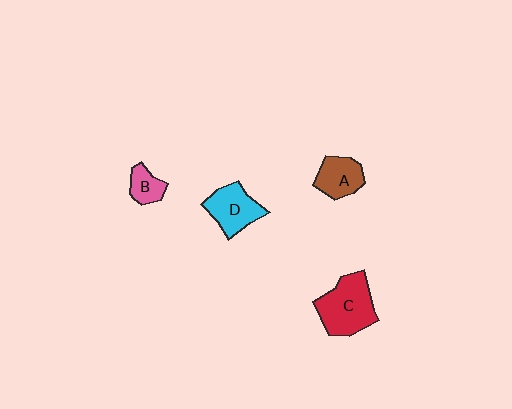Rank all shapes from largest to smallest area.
From largest to smallest: C (red), D (cyan), A (brown), B (pink).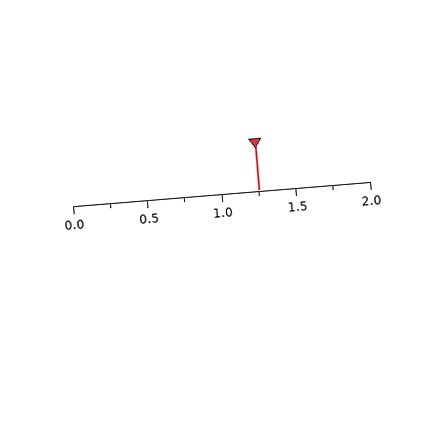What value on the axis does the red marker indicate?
The marker indicates approximately 1.25.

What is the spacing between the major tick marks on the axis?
The major ticks are spaced 0.5 apart.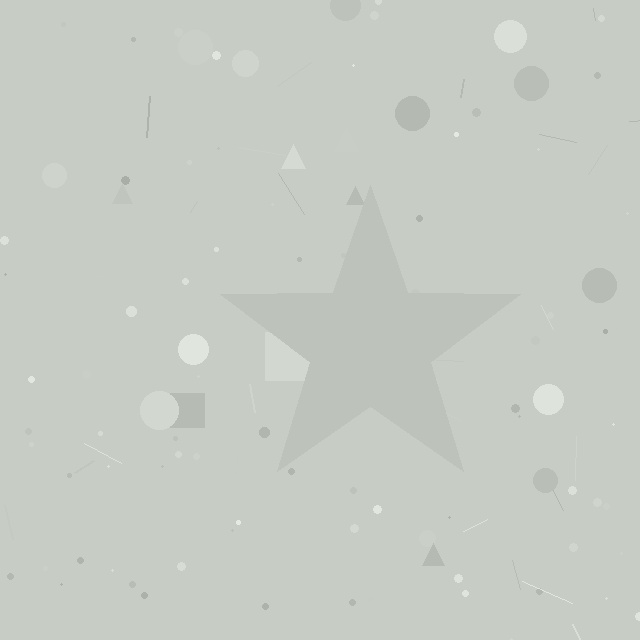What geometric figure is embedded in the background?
A star is embedded in the background.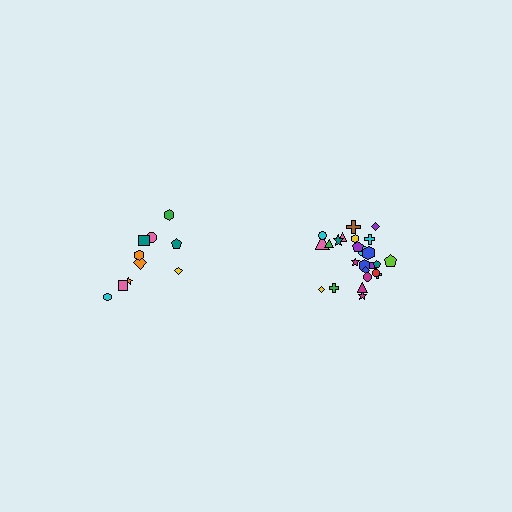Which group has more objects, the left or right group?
The right group.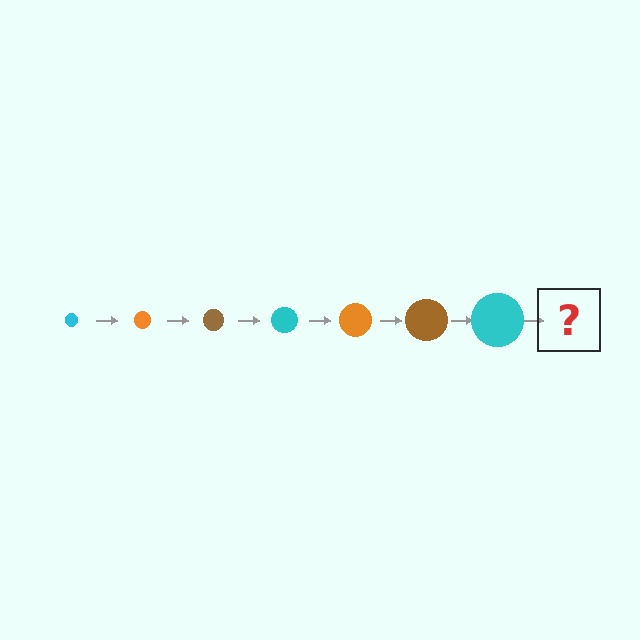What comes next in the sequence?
The next element should be an orange circle, larger than the previous one.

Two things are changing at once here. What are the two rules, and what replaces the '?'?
The two rules are that the circle grows larger each step and the color cycles through cyan, orange, and brown. The '?' should be an orange circle, larger than the previous one.